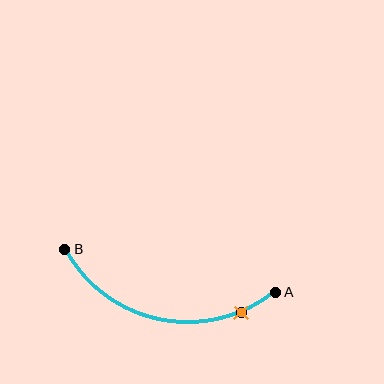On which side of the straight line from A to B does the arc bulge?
The arc bulges below the straight line connecting A and B.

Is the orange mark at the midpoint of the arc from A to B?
No. The orange mark lies on the arc but is closer to endpoint A. The arc midpoint would be at the point on the curve equidistant along the arc from both A and B.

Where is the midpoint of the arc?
The arc midpoint is the point on the curve farthest from the straight line joining A and B. It sits below that line.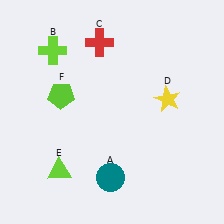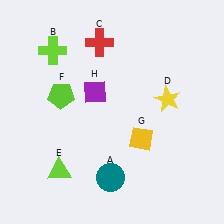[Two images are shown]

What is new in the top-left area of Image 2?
A purple diamond (H) was added in the top-left area of Image 2.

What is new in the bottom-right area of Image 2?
A yellow diamond (G) was added in the bottom-right area of Image 2.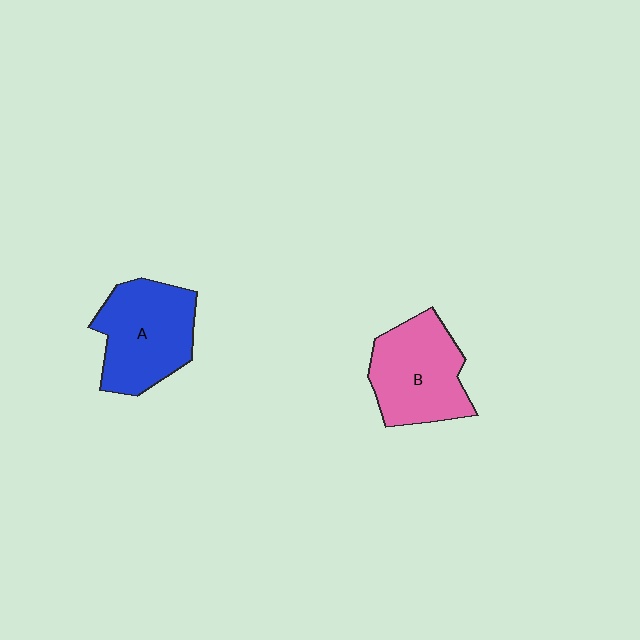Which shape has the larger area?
Shape A (blue).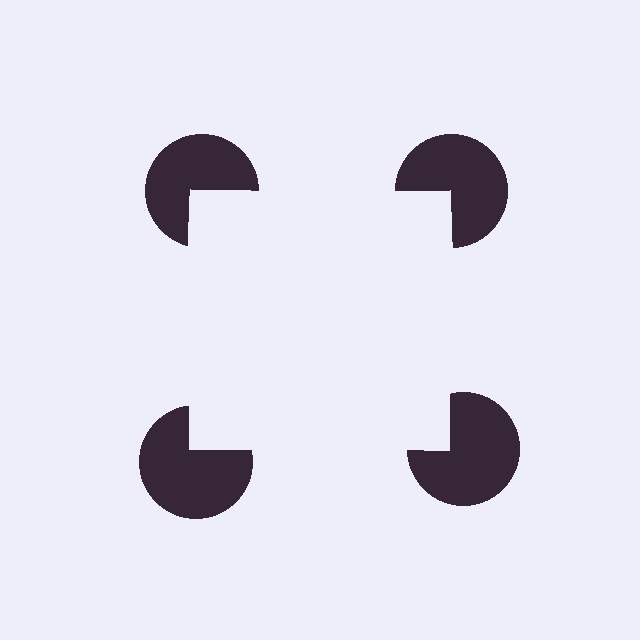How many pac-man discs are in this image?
There are 4 — one at each vertex of the illusory square.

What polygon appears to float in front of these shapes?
An illusory square — its edges are inferred from the aligned wedge cuts in the pac-man discs, not physically drawn.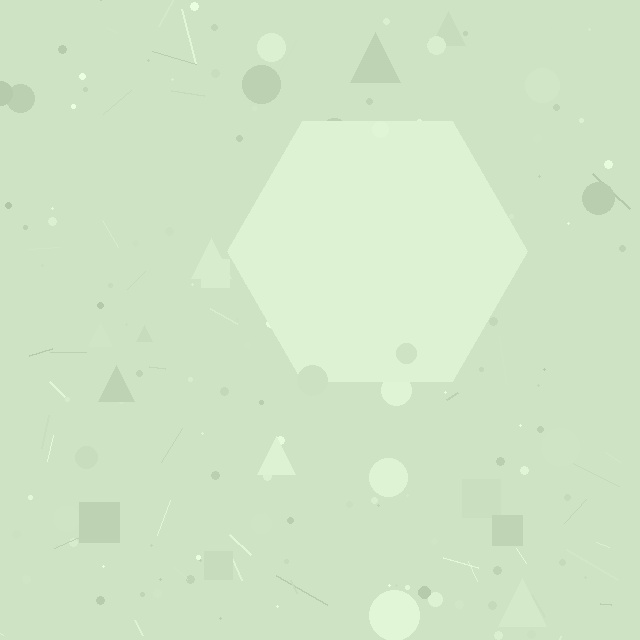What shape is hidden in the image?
A hexagon is hidden in the image.